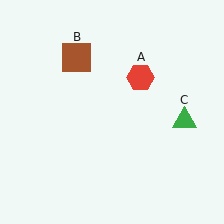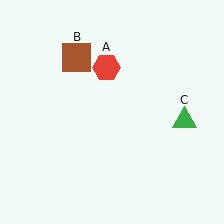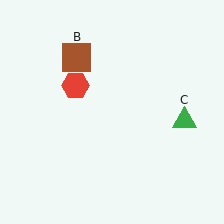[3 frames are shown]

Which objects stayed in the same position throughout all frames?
Brown square (object B) and green triangle (object C) remained stationary.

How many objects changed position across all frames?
1 object changed position: red hexagon (object A).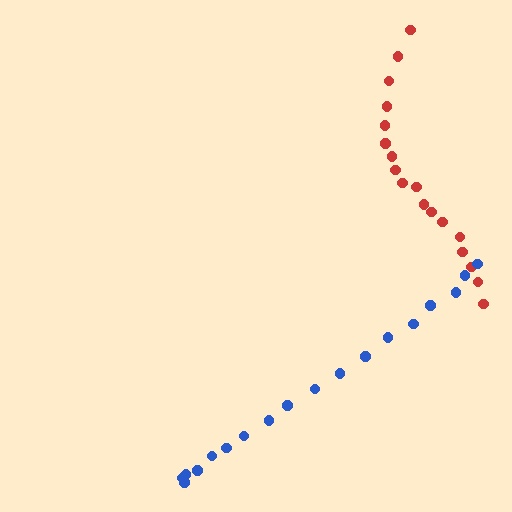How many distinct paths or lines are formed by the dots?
There are 2 distinct paths.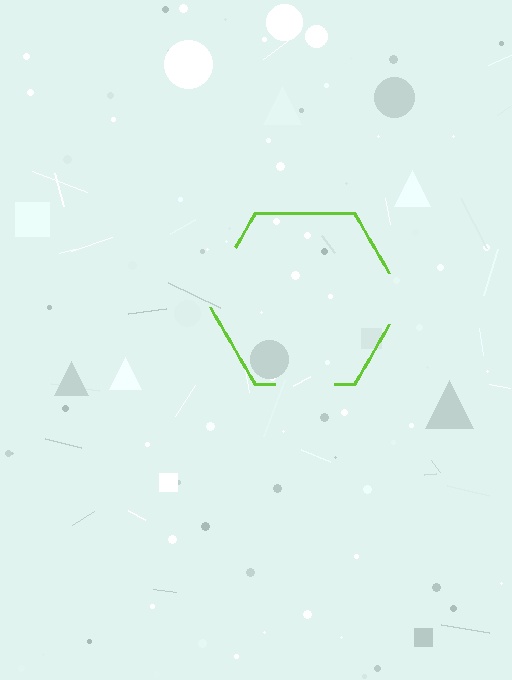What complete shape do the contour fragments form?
The contour fragments form a hexagon.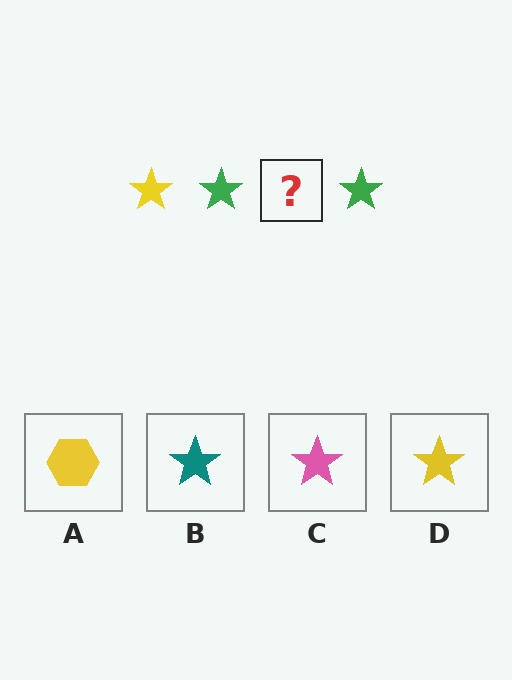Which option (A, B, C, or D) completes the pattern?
D.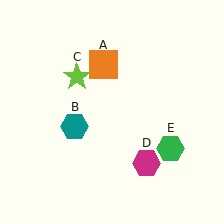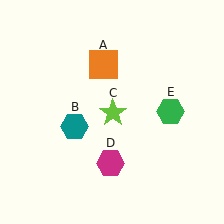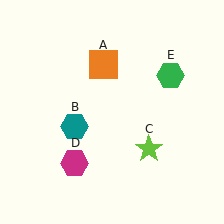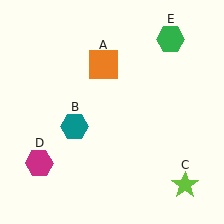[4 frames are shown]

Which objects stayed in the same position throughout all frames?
Orange square (object A) and teal hexagon (object B) remained stationary.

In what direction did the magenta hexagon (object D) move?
The magenta hexagon (object D) moved left.